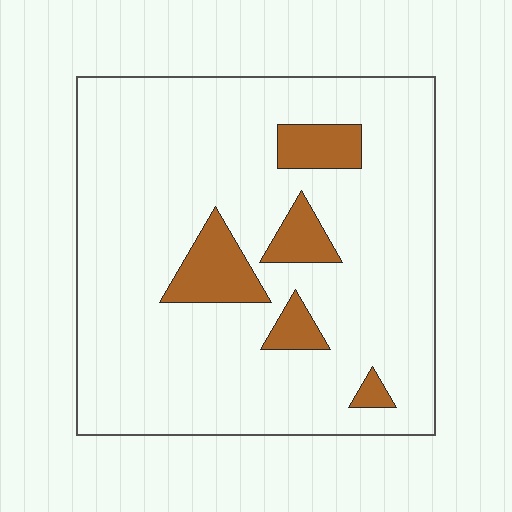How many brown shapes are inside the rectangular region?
5.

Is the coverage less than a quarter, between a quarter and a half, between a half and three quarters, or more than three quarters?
Less than a quarter.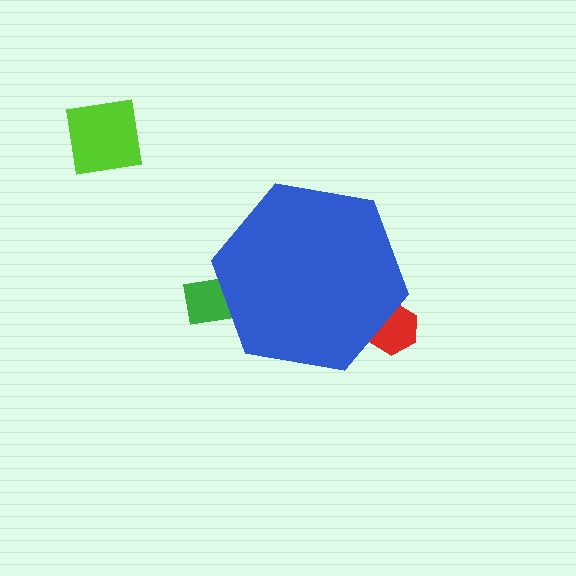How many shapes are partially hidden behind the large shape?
2 shapes are partially hidden.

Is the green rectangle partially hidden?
Yes, the green rectangle is partially hidden behind the blue hexagon.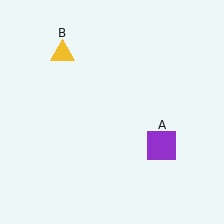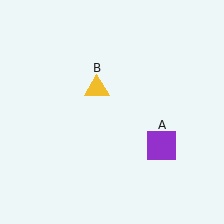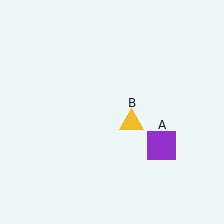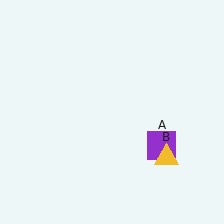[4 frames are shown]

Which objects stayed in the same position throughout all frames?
Purple square (object A) remained stationary.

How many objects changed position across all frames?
1 object changed position: yellow triangle (object B).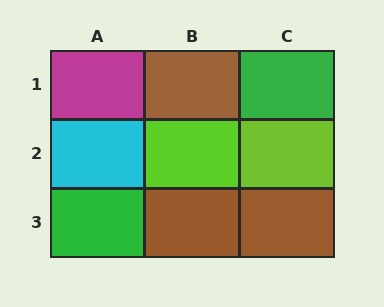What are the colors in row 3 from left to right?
Green, brown, brown.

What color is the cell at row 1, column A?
Magenta.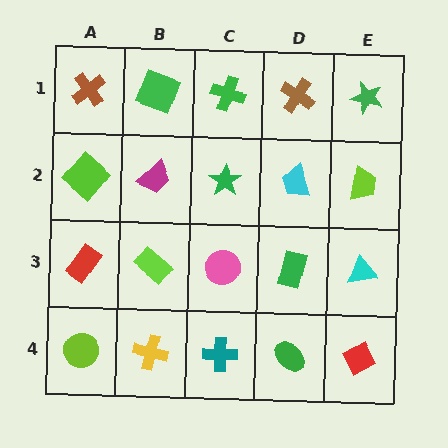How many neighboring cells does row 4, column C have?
3.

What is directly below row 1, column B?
A magenta trapezoid.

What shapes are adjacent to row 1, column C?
A green star (row 2, column C), a green square (row 1, column B), a brown cross (row 1, column D).